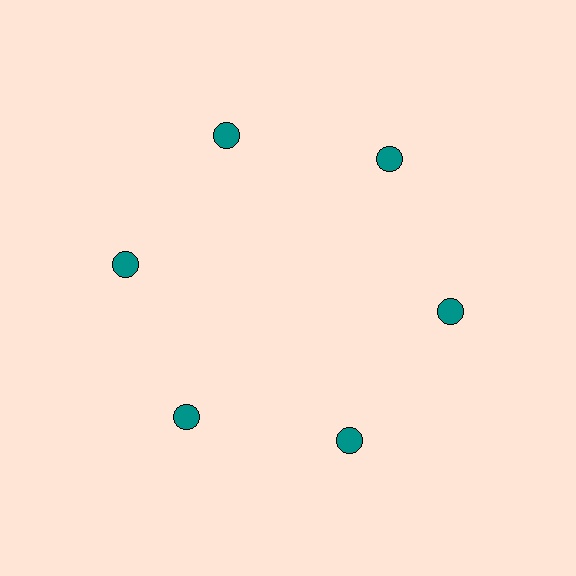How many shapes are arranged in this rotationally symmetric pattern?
There are 6 shapes, arranged in 6 groups of 1.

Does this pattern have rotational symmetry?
Yes, this pattern has 6-fold rotational symmetry. It looks the same after rotating 60 degrees around the center.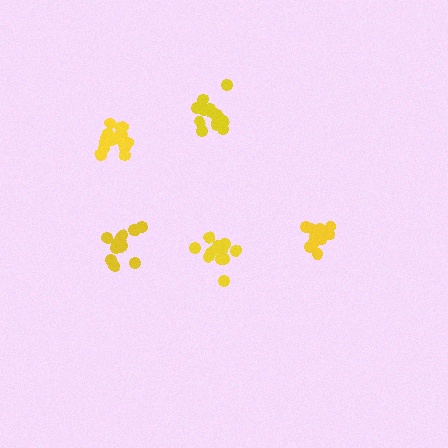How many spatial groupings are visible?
There are 5 spatial groupings.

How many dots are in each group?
Group 1: 13 dots, Group 2: 12 dots, Group 3: 15 dots, Group 4: 11 dots, Group 5: 16 dots (67 total).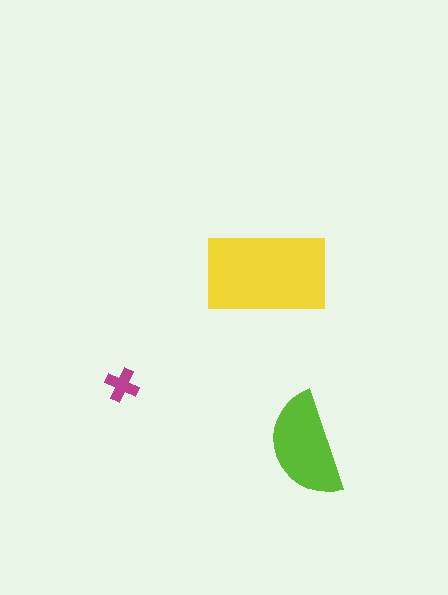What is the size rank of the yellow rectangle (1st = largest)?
1st.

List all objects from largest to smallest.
The yellow rectangle, the lime semicircle, the magenta cross.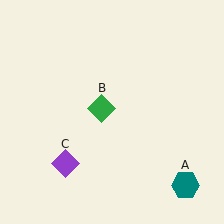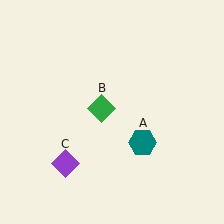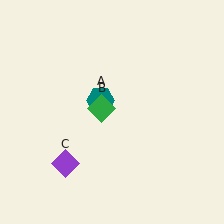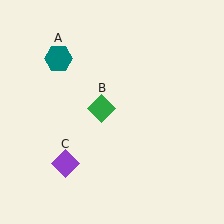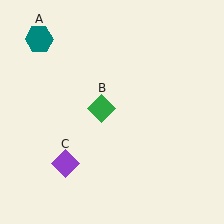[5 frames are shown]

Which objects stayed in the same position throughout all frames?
Green diamond (object B) and purple diamond (object C) remained stationary.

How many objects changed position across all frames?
1 object changed position: teal hexagon (object A).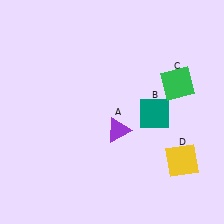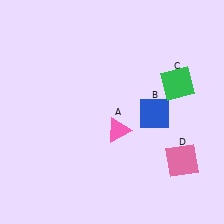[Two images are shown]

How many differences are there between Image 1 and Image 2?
There are 3 differences between the two images.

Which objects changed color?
A changed from purple to pink. B changed from teal to blue. D changed from yellow to pink.